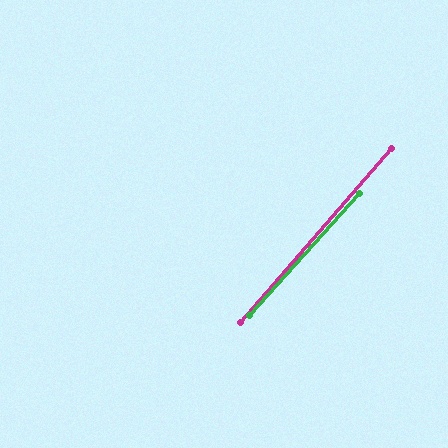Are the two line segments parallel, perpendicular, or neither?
Parallel — their directions differ by only 1.1°.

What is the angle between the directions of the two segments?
Approximately 1 degree.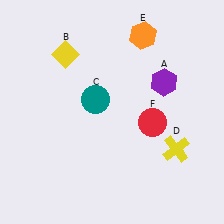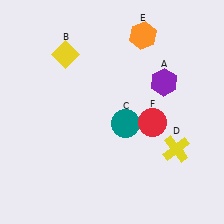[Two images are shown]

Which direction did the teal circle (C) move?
The teal circle (C) moved right.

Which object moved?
The teal circle (C) moved right.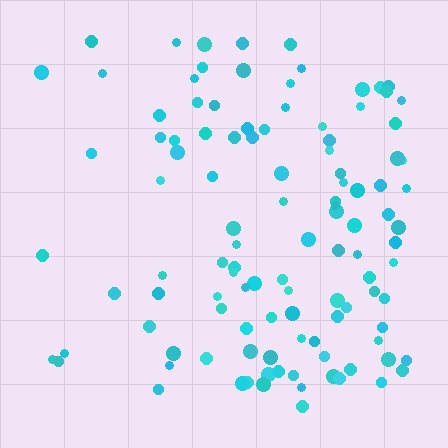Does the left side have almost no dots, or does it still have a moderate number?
Still a moderate number, just noticeably fewer than the right.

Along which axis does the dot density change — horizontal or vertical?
Horizontal.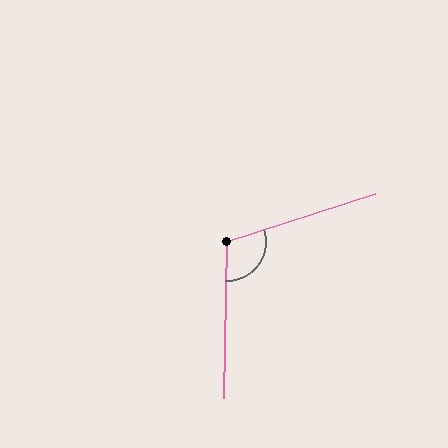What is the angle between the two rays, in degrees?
Approximately 109 degrees.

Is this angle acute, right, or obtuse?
It is obtuse.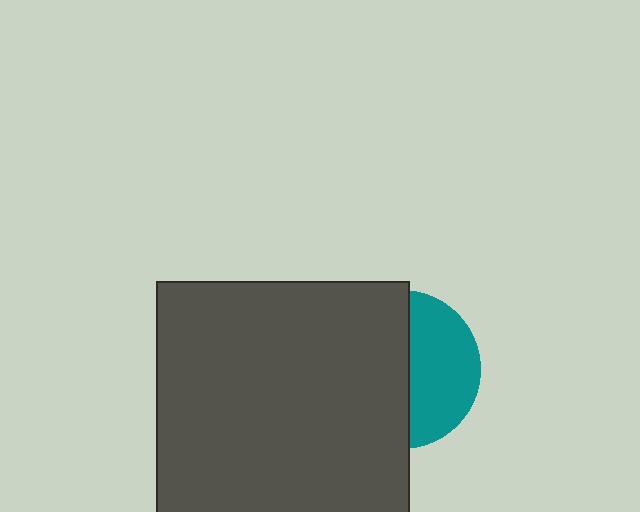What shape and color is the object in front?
The object in front is a dark gray square.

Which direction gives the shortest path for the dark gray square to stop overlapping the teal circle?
Moving left gives the shortest separation.